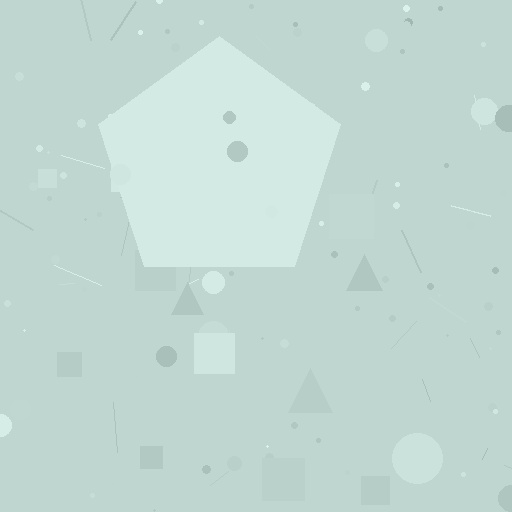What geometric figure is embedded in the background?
A pentagon is embedded in the background.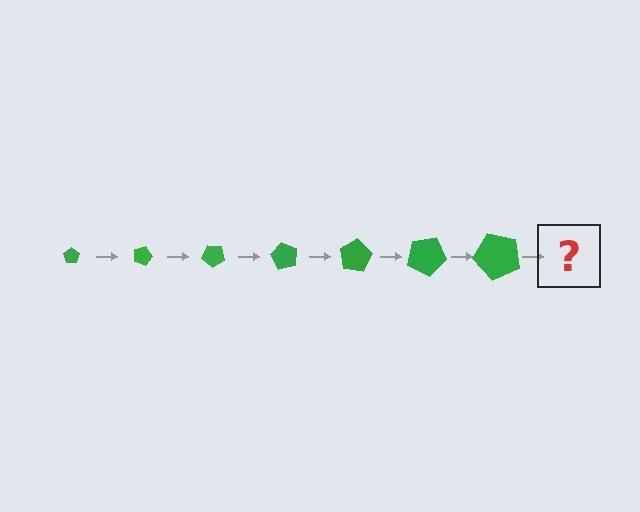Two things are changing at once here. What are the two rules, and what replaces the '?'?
The two rules are that the pentagon grows larger each step and it rotates 20 degrees each step. The '?' should be a pentagon, larger than the previous one and rotated 140 degrees from the start.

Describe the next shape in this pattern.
It should be a pentagon, larger than the previous one and rotated 140 degrees from the start.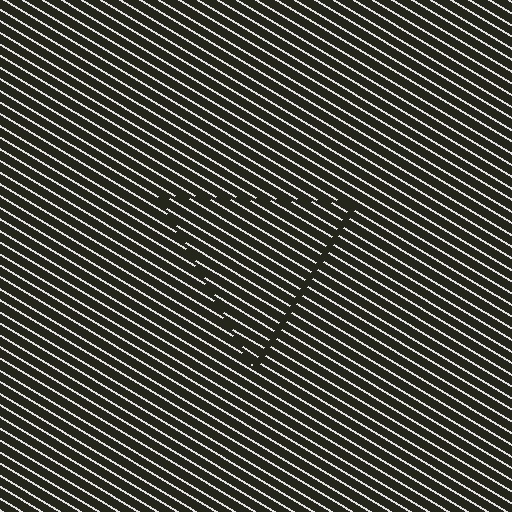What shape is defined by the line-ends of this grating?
An illusory triangle. The interior of the shape contains the same grating, shifted by half a period — the contour is defined by the phase discontinuity where line-ends from the inner and outer gratings abut.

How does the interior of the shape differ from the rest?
The interior of the shape contains the same grating, shifted by half a period — the contour is defined by the phase discontinuity where line-ends from the inner and outer gratings abut.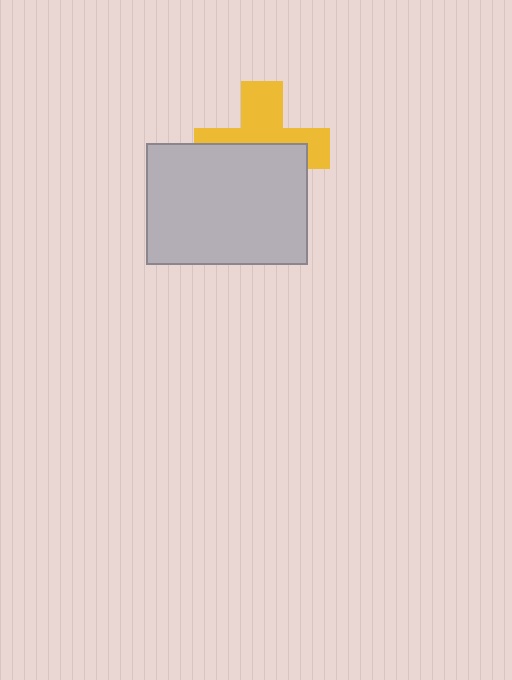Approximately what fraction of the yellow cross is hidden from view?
Roughly 51% of the yellow cross is hidden behind the light gray rectangle.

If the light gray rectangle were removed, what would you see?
You would see the complete yellow cross.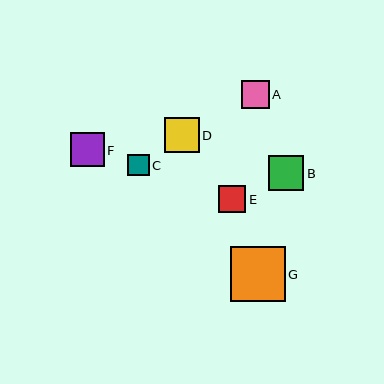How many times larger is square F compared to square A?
Square F is approximately 1.2 times the size of square A.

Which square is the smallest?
Square C is the smallest with a size of approximately 21 pixels.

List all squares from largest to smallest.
From largest to smallest: G, B, D, F, A, E, C.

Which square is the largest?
Square G is the largest with a size of approximately 55 pixels.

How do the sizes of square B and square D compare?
Square B and square D are approximately the same size.